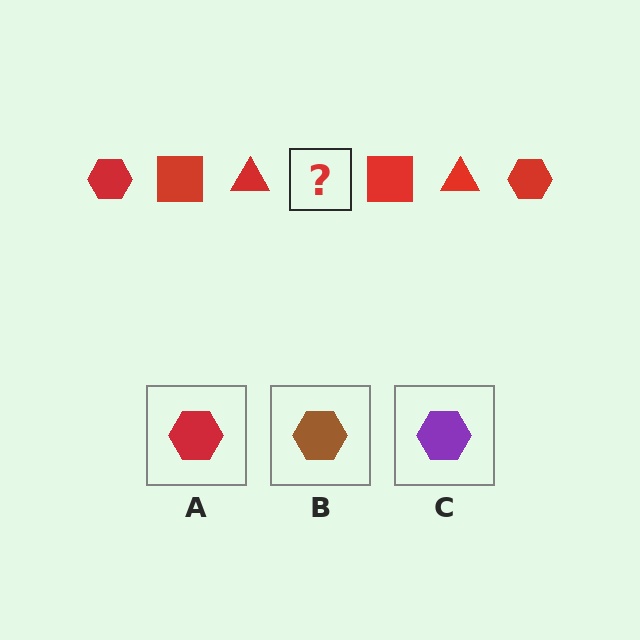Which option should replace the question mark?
Option A.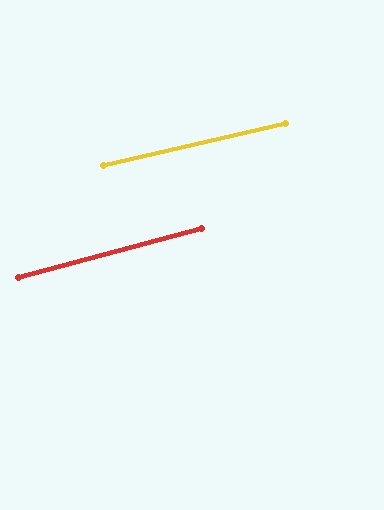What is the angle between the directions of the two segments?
Approximately 2 degrees.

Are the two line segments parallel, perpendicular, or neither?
Parallel — their directions differ by only 1.8°.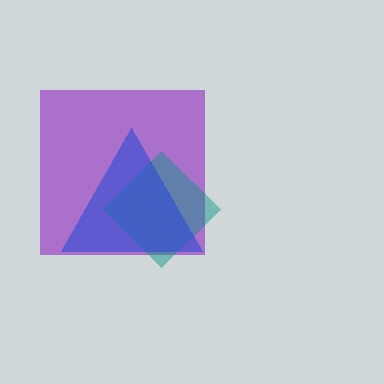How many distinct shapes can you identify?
There are 3 distinct shapes: a purple square, a teal diamond, a blue triangle.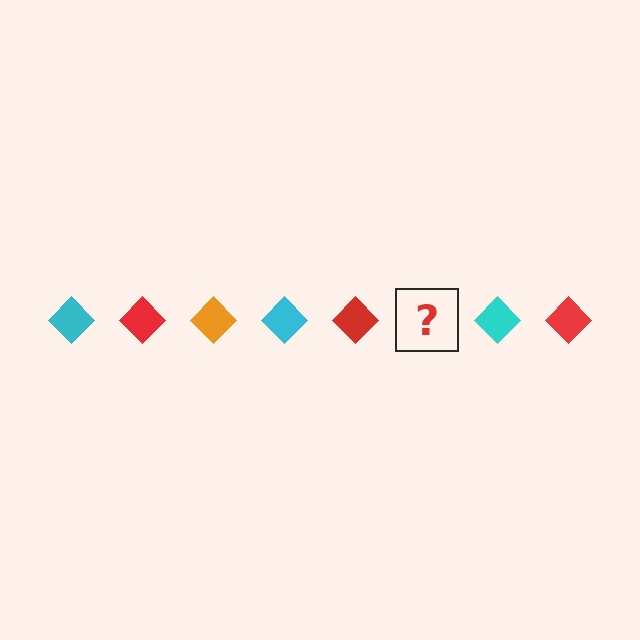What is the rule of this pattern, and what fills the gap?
The rule is that the pattern cycles through cyan, red, orange diamonds. The gap should be filled with an orange diamond.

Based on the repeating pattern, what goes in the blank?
The blank should be an orange diamond.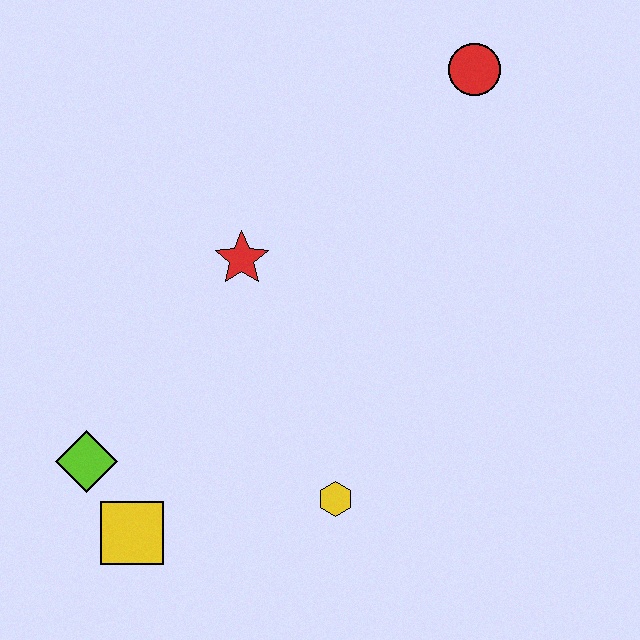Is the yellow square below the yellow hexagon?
Yes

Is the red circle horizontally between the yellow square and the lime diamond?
No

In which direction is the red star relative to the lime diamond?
The red star is above the lime diamond.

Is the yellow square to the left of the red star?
Yes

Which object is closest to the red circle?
The red star is closest to the red circle.